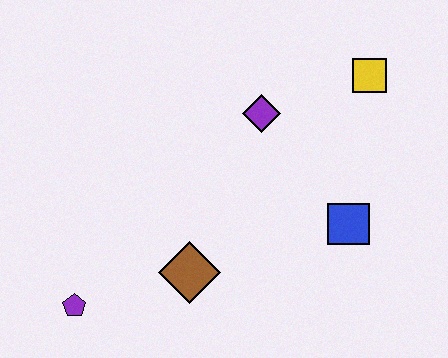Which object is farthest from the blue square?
The purple pentagon is farthest from the blue square.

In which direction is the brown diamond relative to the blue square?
The brown diamond is to the left of the blue square.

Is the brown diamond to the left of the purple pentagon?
No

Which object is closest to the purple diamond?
The yellow square is closest to the purple diamond.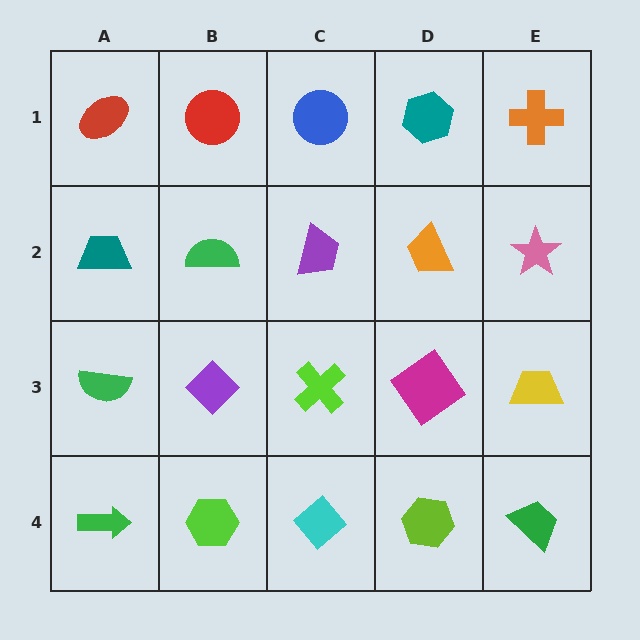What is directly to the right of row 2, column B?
A purple trapezoid.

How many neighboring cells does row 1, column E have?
2.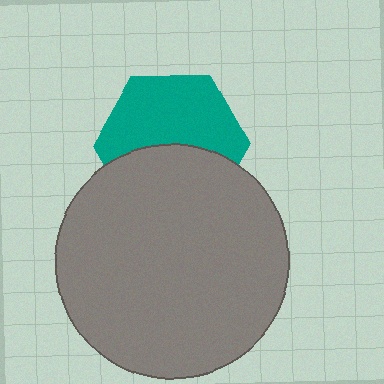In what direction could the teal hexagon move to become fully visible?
The teal hexagon could move up. That would shift it out from behind the gray circle entirely.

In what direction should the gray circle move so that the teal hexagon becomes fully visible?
The gray circle should move down. That is the shortest direction to clear the overlap and leave the teal hexagon fully visible.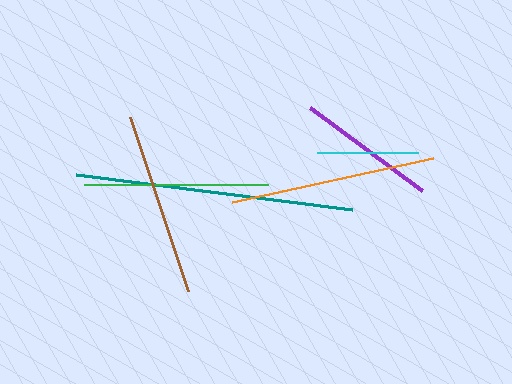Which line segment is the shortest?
The cyan line is the shortest at approximately 100 pixels.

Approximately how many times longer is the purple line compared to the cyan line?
The purple line is approximately 1.4 times the length of the cyan line.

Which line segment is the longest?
The teal line is the longest at approximately 278 pixels.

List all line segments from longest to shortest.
From longest to shortest: teal, orange, green, brown, purple, cyan.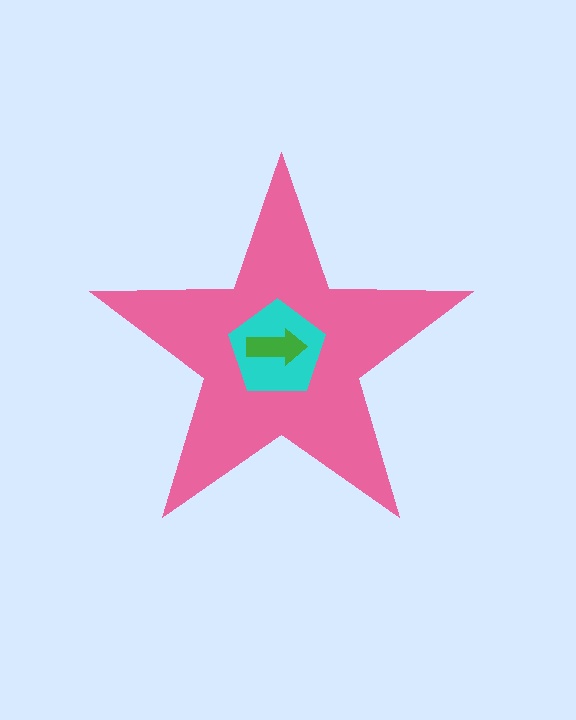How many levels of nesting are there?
3.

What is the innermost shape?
The green arrow.